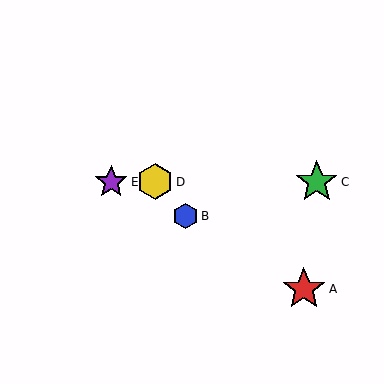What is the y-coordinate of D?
Object D is at y≈182.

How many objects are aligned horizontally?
3 objects (C, D, E) are aligned horizontally.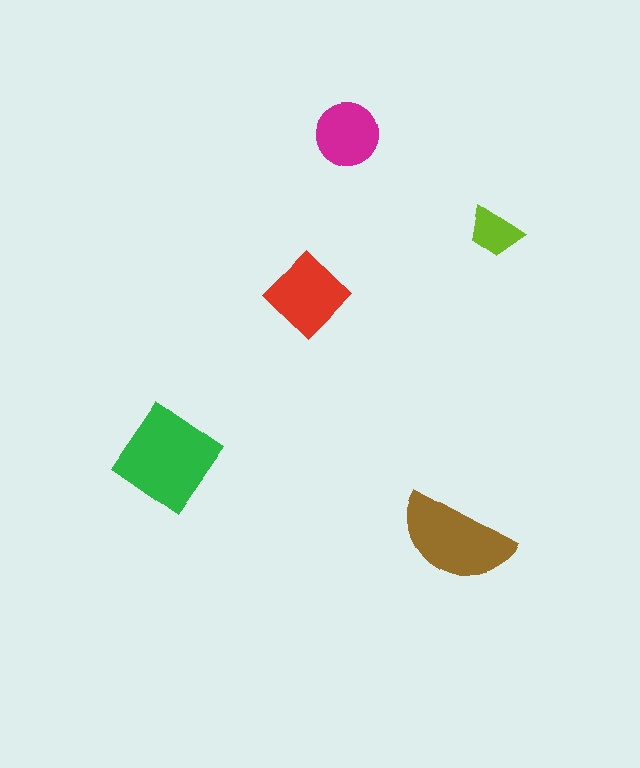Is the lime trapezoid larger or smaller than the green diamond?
Smaller.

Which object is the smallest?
The lime trapezoid.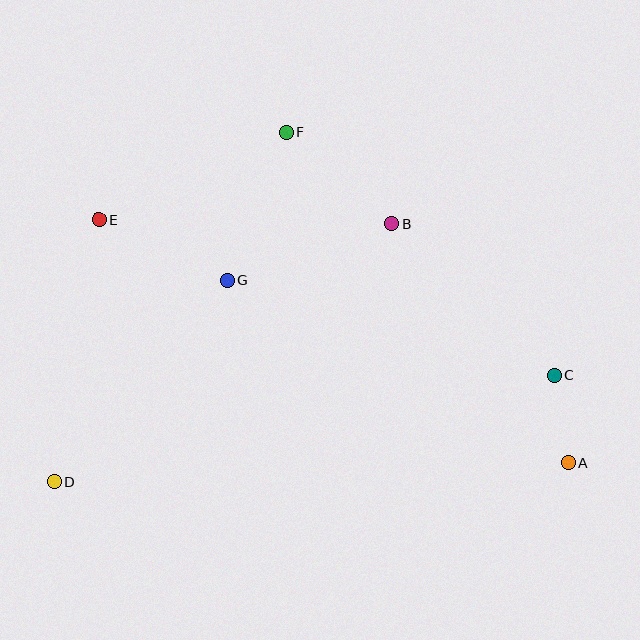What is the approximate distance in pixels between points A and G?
The distance between A and G is approximately 387 pixels.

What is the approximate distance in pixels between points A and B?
The distance between A and B is approximately 298 pixels.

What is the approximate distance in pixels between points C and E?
The distance between C and E is approximately 482 pixels.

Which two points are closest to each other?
Points A and C are closest to each other.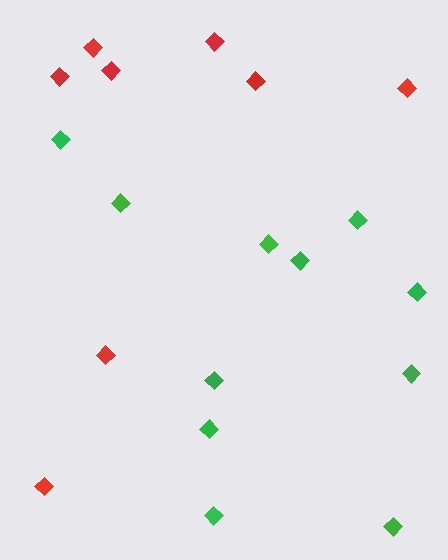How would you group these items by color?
There are 2 groups: one group of red diamonds (8) and one group of green diamonds (11).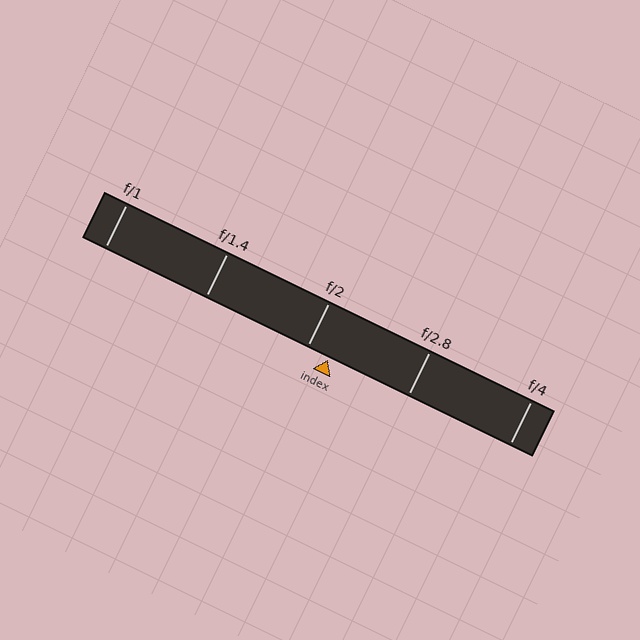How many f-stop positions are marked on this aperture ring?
There are 5 f-stop positions marked.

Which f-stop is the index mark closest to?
The index mark is closest to f/2.